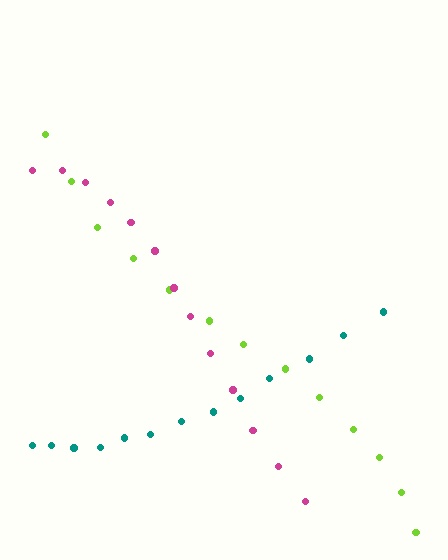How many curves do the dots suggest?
There are 3 distinct paths.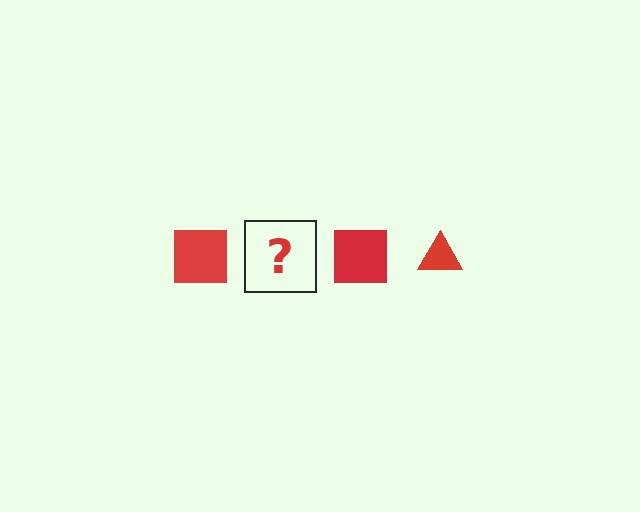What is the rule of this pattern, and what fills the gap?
The rule is that the pattern cycles through square, triangle shapes in red. The gap should be filled with a red triangle.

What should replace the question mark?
The question mark should be replaced with a red triangle.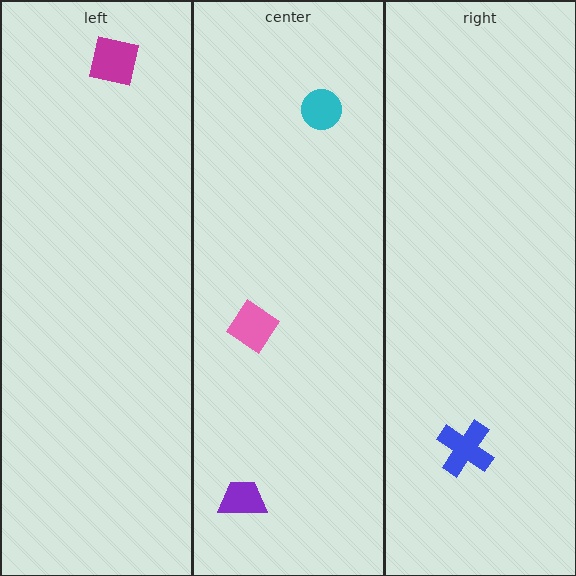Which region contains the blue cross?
The right region.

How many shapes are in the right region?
1.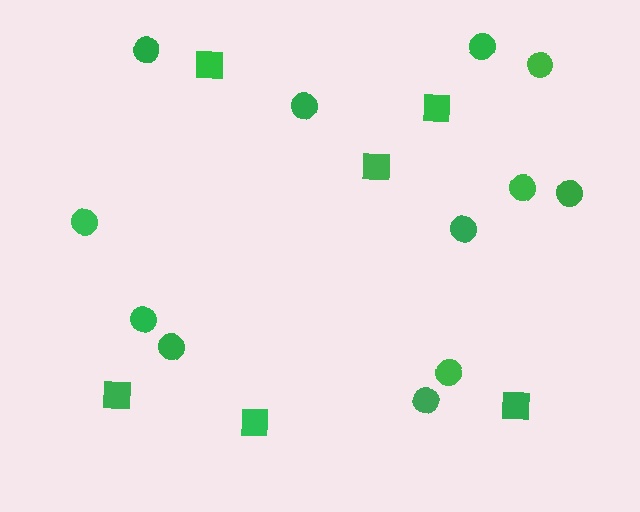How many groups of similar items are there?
There are 2 groups: one group of squares (6) and one group of circles (12).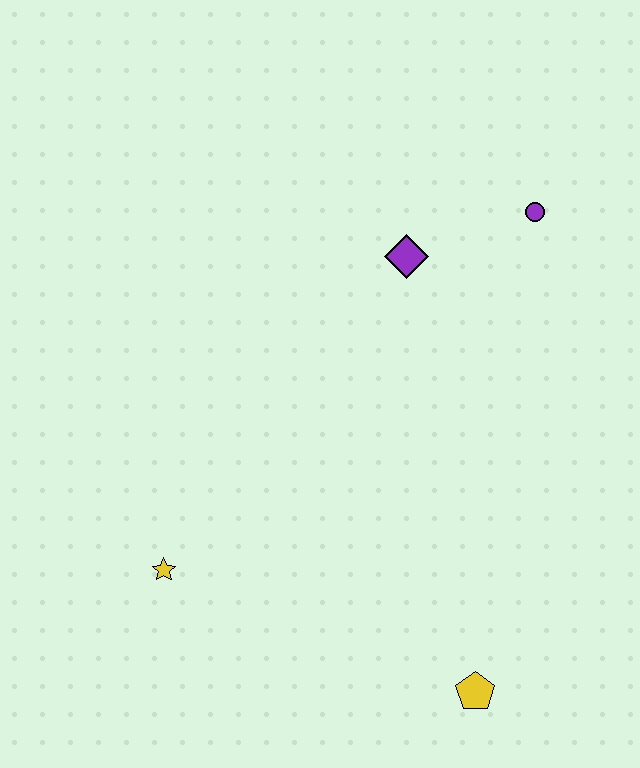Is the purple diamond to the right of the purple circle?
No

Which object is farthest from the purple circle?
The yellow star is farthest from the purple circle.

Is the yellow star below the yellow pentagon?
No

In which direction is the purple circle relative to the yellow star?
The purple circle is to the right of the yellow star.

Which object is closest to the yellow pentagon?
The yellow star is closest to the yellow pentagon.